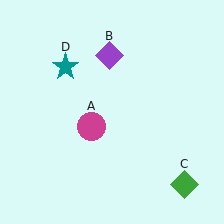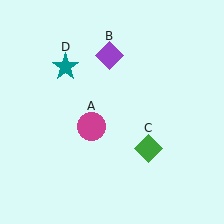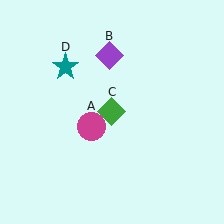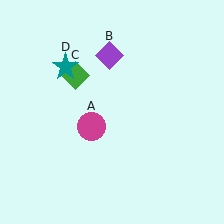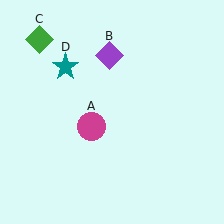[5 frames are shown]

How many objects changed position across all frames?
1 object changed position: green diamond (object C).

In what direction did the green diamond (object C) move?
The green diamond (object C) moved up and to the left.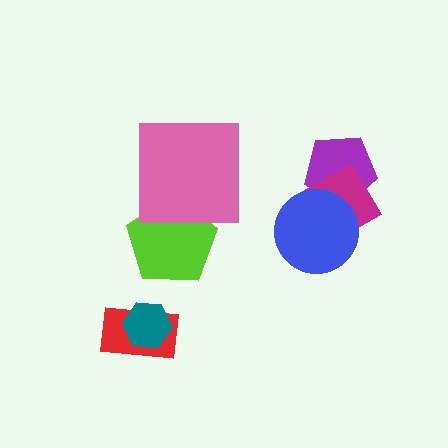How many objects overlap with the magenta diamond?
2 objects overlap with the magenta diamond.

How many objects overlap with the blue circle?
2 objects overlap with the blue circle.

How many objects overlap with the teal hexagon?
1 object overlaps with the teal hexagon.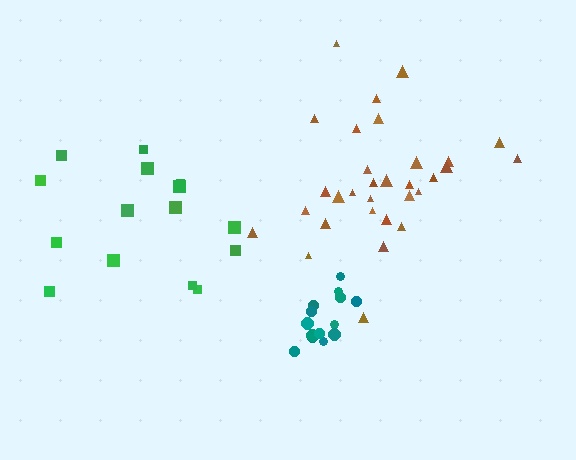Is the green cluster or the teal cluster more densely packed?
Teal.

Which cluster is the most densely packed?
Teal.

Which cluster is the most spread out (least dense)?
Green.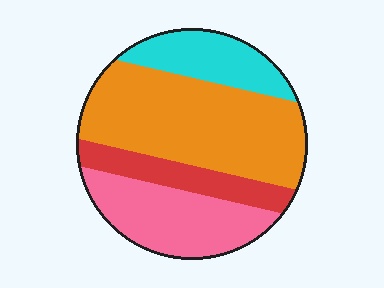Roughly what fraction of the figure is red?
Red covers 14% of the figure.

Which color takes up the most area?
Orange, at roughly 45%.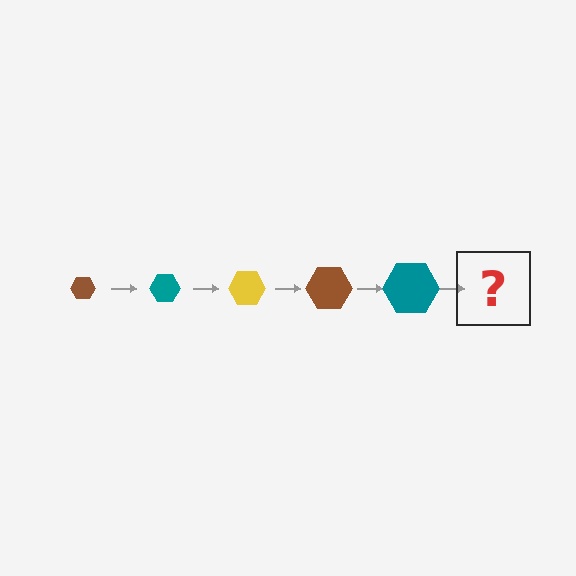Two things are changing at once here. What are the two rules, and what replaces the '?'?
The two rules are that the hexagon grows larger each step and the color cycles through brown, teal, and yellow. The '?' should be a yellow hexagon, larger than the previous one.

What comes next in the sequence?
The next element should be a yellow hexagon, larger than the previous one.